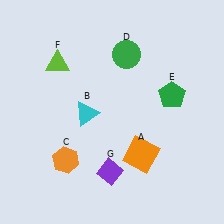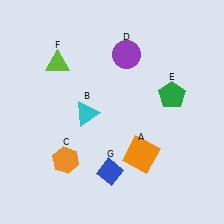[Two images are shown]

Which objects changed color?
D changed from green to purple. G changed from purple to blue.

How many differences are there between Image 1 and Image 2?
There are 2 differences between the two images.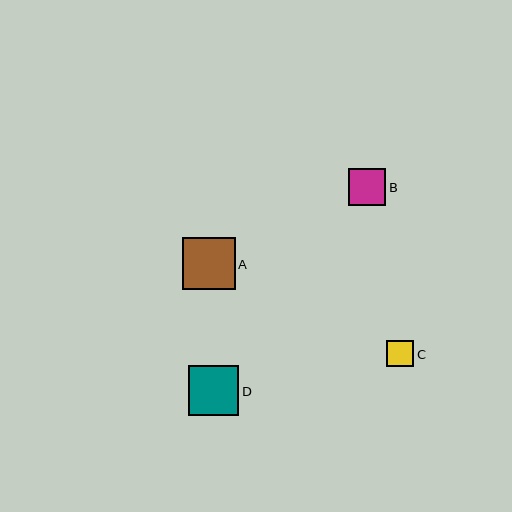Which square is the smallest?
Square C is the smallest with a size of approximately 27 pixels.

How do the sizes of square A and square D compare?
Square A and square D are approximately the same size.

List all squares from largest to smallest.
From largest to smallest: A, D, B, C.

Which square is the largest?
Square A is the largest with a size of approximately 52 pixels.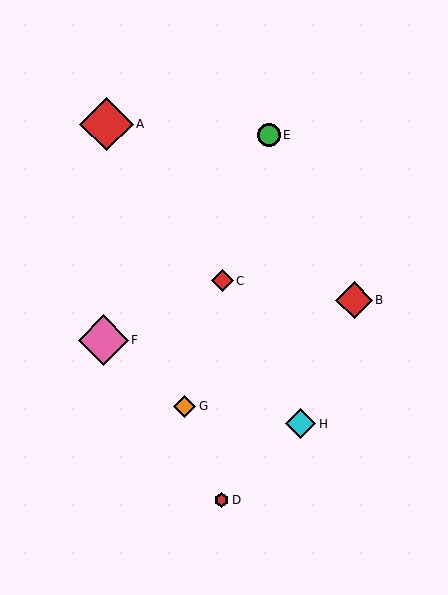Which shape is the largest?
The red diamond (labeled A) is the largest.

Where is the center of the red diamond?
The center of the red diamond is at (222, 281).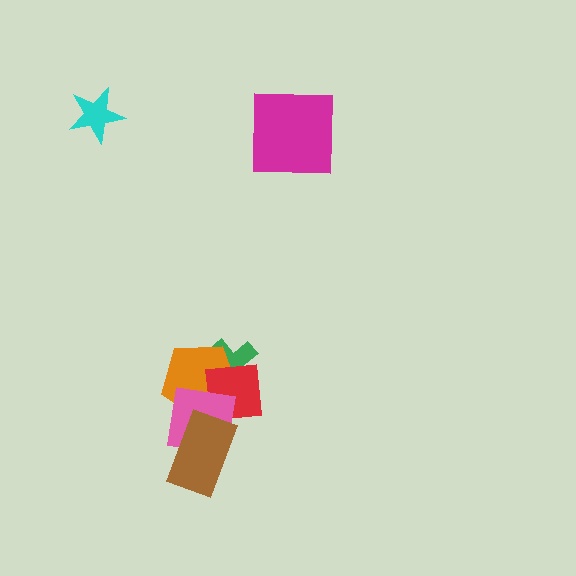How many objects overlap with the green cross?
2 objects overlap with the green cross.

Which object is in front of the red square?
The pink square is in front of the red square.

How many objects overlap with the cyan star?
0 objects overlap with the cyan star.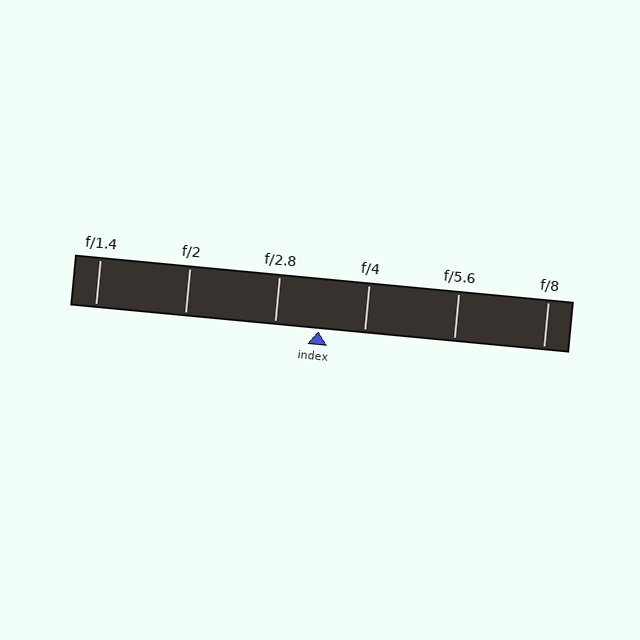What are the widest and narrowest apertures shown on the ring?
The widest aperture shown is f/1.4 and the narrowest is f/8.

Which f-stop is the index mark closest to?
The index mark is closest to f/2.8.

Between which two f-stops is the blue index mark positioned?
The index mark is between f/2.8 and f/4.